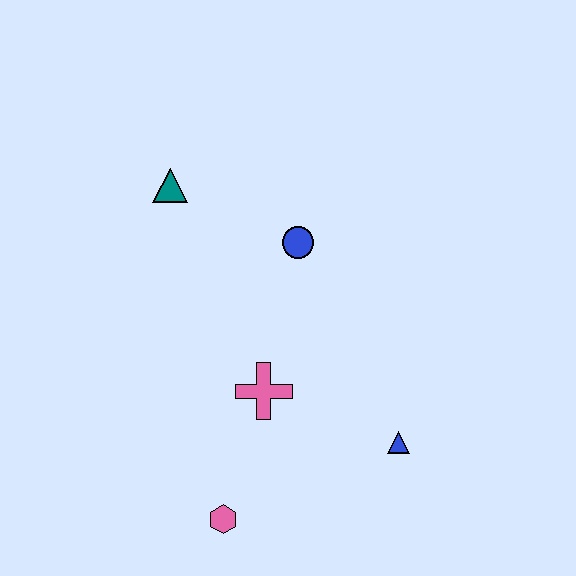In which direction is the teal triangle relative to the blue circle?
The teal triangle is to the left of the blue circle.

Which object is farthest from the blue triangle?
The teal triangle is farthest from the blue triangle.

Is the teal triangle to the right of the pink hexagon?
No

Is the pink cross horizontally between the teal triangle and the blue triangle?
Yes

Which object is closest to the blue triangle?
The pink cross is closest to the blue triangle.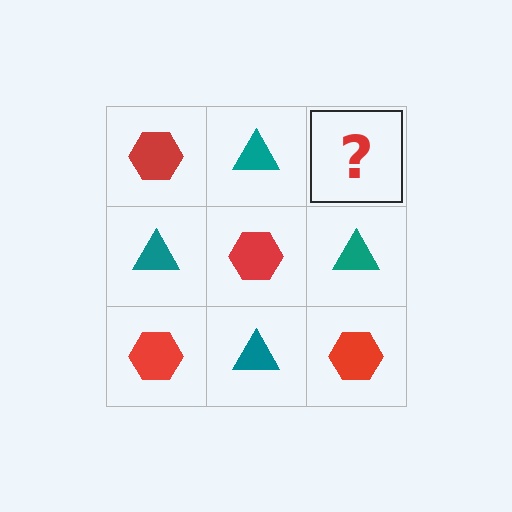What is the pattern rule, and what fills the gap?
The rule is that it alternates red hexagon and teal triangle in a checkerboard pattern. The gap should be filled with a red hexagon.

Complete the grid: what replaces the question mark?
The question mark should be replaced with a red hexagon.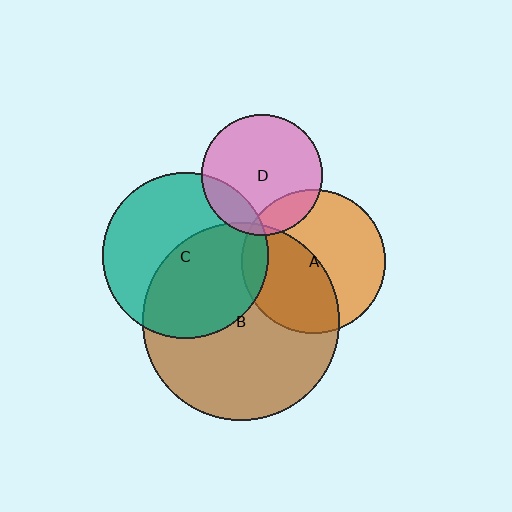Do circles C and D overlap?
Yes.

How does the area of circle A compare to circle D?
Approximately 1.4 times.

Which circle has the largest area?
Circle B (brown).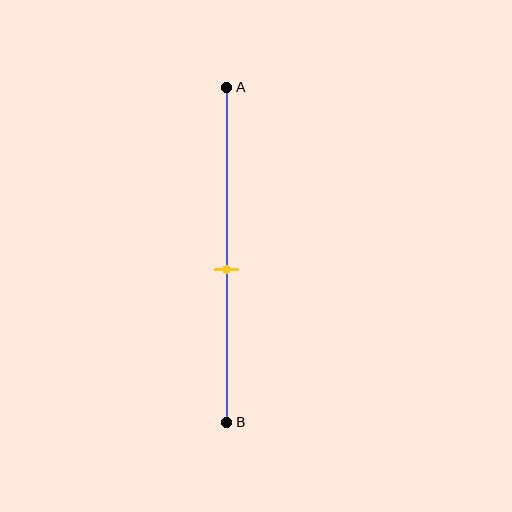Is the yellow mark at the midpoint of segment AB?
No, the mark is at about 55% from A, not at the 50% midpoint.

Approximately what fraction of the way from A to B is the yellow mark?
The yellow mark is approximately 55% of the way from A to B.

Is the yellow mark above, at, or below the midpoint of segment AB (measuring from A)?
The yellow mark is below the midpoint of segment AB.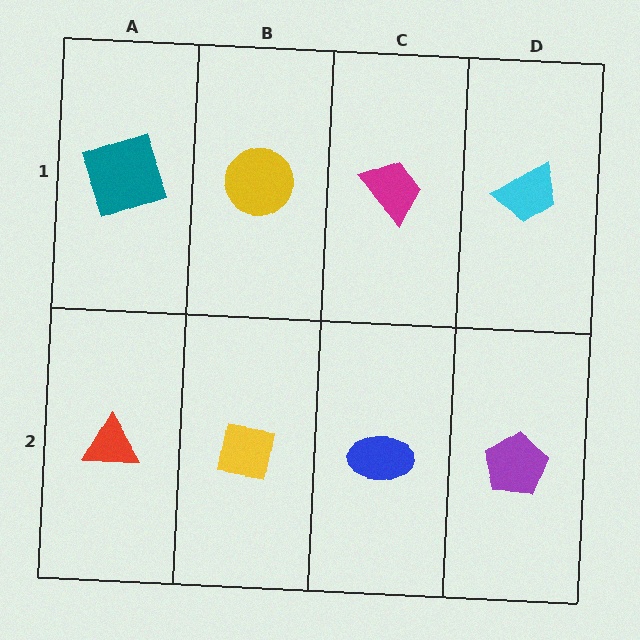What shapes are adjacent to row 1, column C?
A blue ellipse (row 2, column C), a yellow circle (row 1, column B), a cyan trapezoid (row 1, column D).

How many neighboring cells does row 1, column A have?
2.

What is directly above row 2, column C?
A magenta trapezoid.